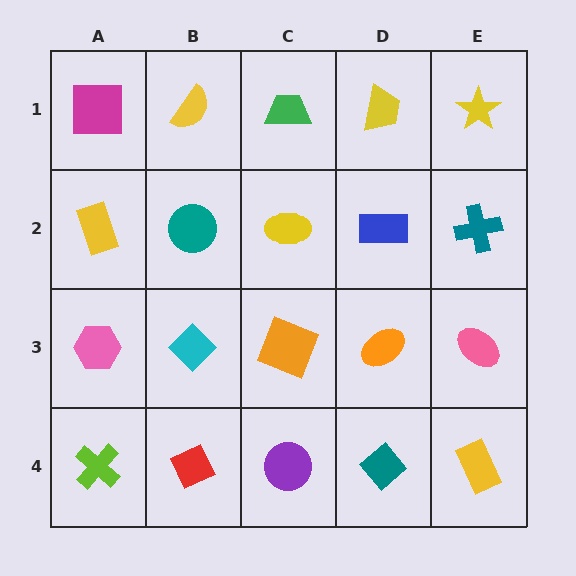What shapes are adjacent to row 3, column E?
A teal cross (row 2, column E), a yellow rectangle (row 4, column E), an orange ellipse (row 3, column D).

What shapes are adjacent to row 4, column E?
A pink ellipse (row 3, column E), a teal diamond (row 4, column D).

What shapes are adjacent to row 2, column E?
A yellow star (row 1, column E), a pink ellipse (row 3, column E), a blue rectangle (row 2, column D).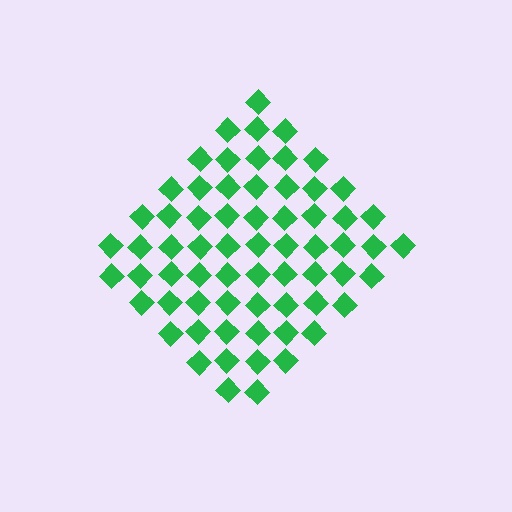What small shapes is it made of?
It is made of small diamonds.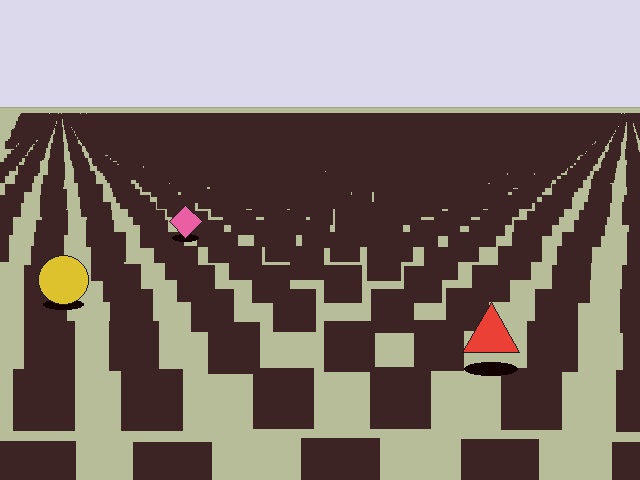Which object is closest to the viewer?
The red triangle is closest. The texture marks near it are larger and more spread out.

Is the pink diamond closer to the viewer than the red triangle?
No. The red triangle is closer — you can tell from the texture gradient: the ground texture is coarser near it.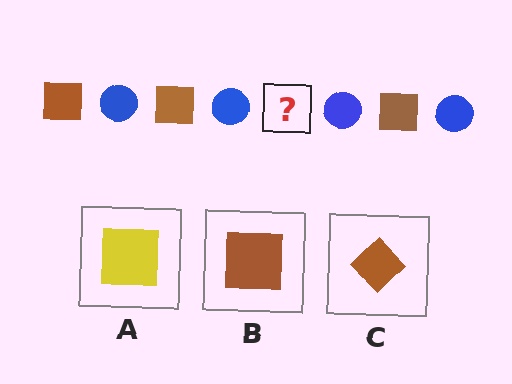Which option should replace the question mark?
Option B.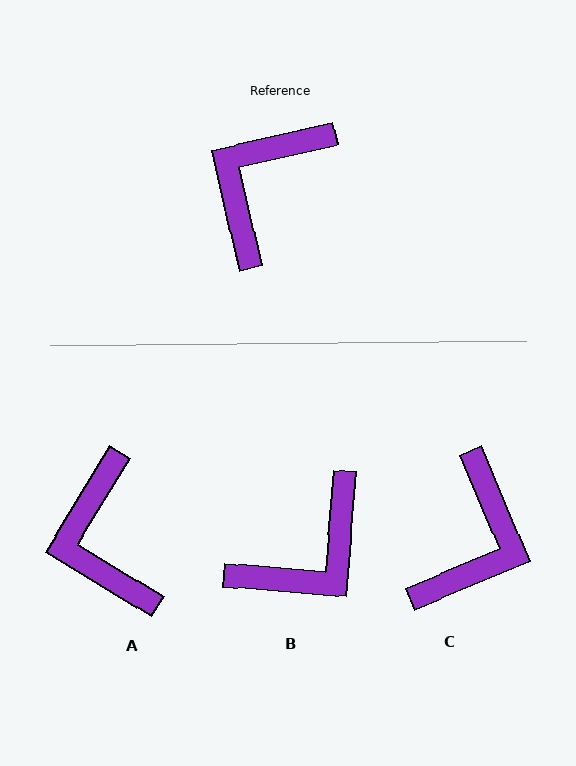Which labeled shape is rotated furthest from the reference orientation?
C, about 170 degrees away.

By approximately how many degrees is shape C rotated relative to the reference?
Approximately 170 degrees clockwise.